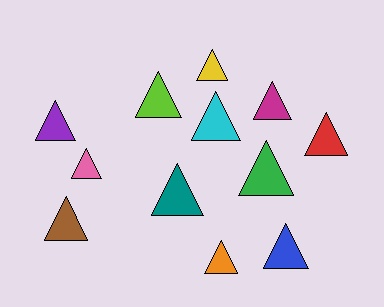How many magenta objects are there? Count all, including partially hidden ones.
There is 1 magenta object.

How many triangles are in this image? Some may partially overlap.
There are 12 triangles.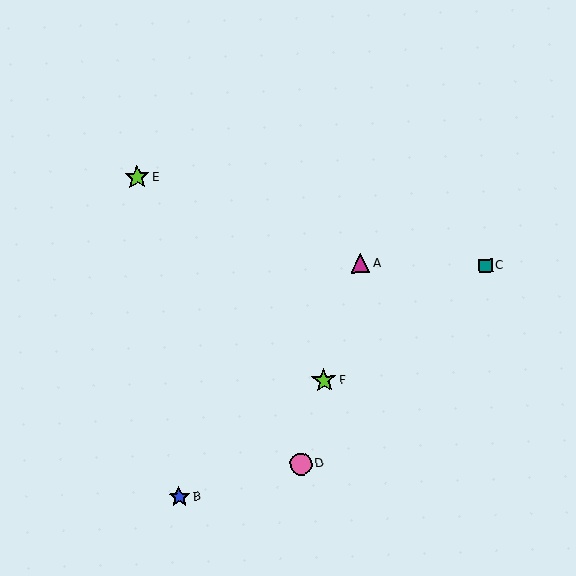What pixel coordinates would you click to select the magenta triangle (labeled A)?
Click at (360, 263) to select the magenta triangle A.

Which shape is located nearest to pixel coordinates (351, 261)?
The magenta triangle (labeled A) at (360, 263) is nearest to that location.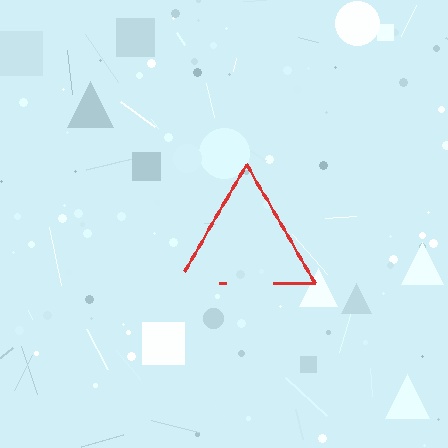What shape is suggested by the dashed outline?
The dashed outline suggests a triangle.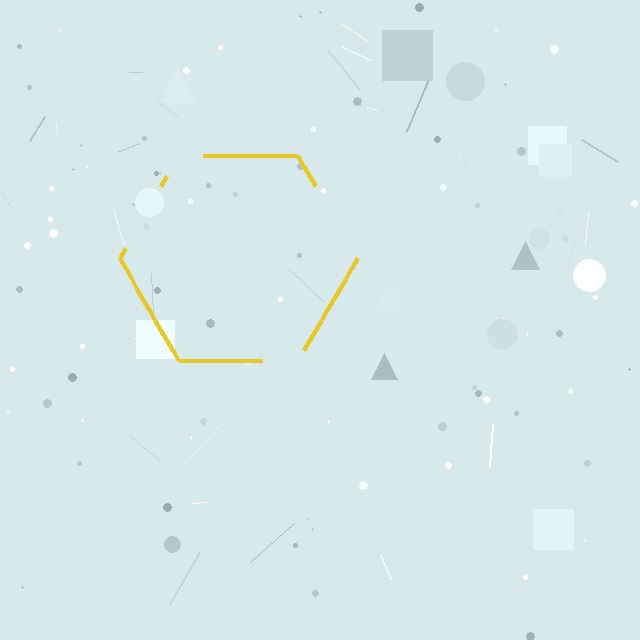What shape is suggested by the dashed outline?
The dashed outline suggests a hexagon.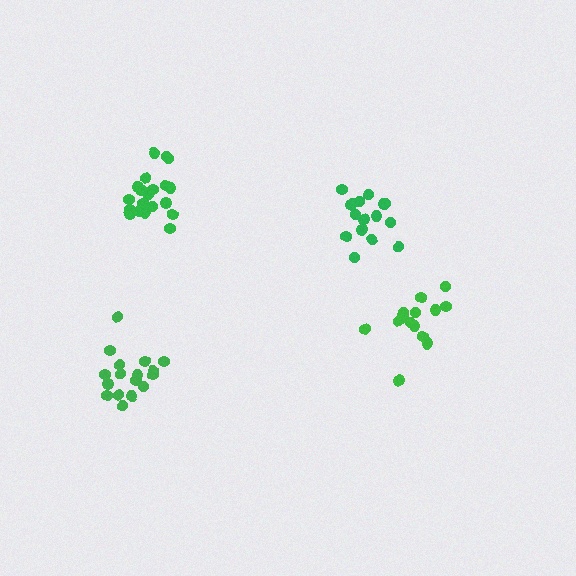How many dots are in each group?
Group 1: 17 dots, Group 2: 20 dots, Group 3: 16 dots, Group 4: 15 dots (68 total).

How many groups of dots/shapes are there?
There are 4 groups.